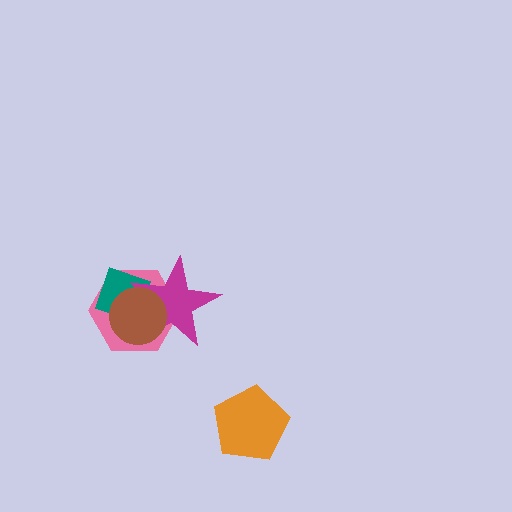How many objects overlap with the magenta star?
3 objects overlap with the magenta star.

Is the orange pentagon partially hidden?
No, no other shape covers it.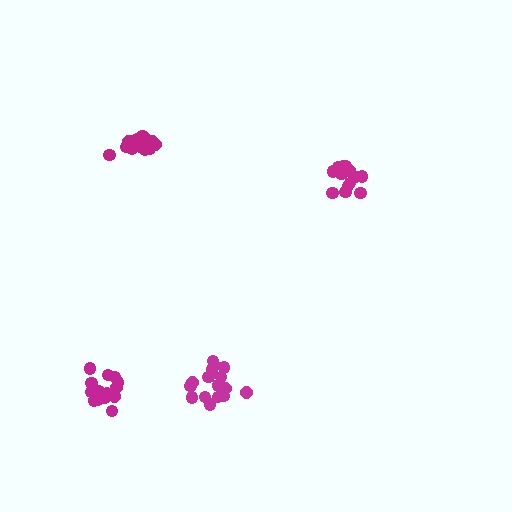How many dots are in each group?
Group 1: 13 dots, Group 2: 16 dots, Group 3: 14 dots, Group 4: 16 dots (59 total).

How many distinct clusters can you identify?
There are 4 distinct clusters.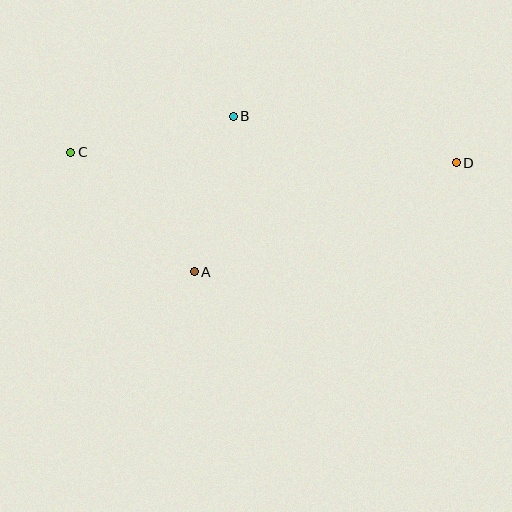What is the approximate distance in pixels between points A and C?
The distance between A and C is approximately 172 pixels.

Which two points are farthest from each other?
Points C and D are farthest from each other.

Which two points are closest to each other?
Points A and B are closest to each other.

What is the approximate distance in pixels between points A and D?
The distance between A and D is approximately 284 pixels.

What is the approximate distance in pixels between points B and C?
The distance between B and C is approximately 167 pixels.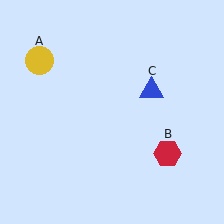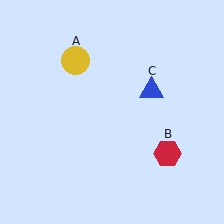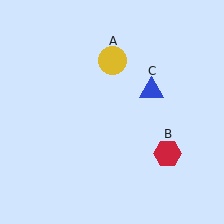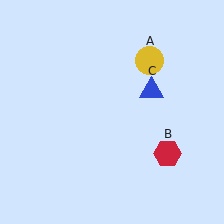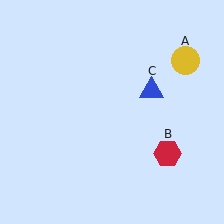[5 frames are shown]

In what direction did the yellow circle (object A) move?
The yellow circle (object A) moved right.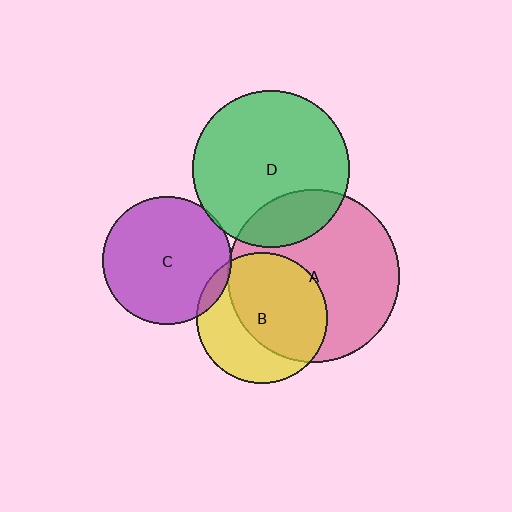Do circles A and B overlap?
Yes.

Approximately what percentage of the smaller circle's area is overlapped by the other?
Approximately 60%.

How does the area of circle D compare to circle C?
Approximately 1.5 times.